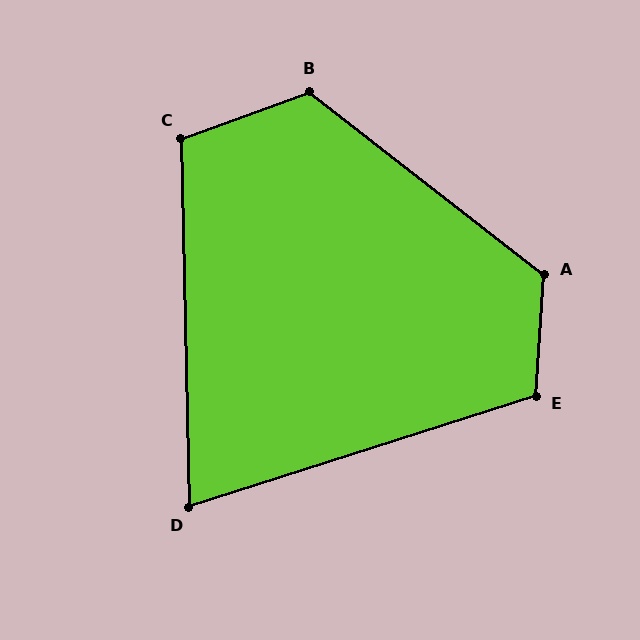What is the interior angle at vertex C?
Approximately 109 degrees (obtuse).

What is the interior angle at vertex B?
Approximately 122 degrees (obtuse).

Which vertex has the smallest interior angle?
D, at approximately 74 degrees.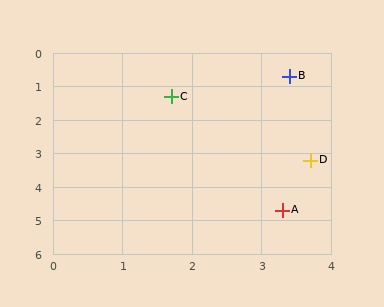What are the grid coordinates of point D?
Point D is at approximately (3.7, 3.2).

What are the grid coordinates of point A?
Point A is at approximately (3.3, 4.7).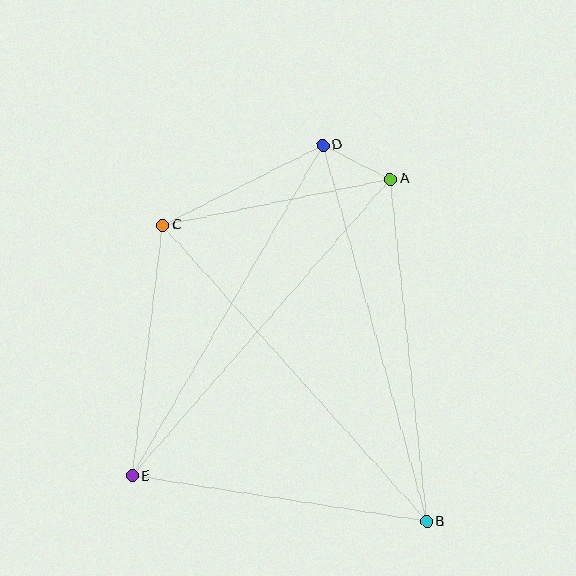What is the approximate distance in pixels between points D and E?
The distance between D and E is approximately 382 pixels.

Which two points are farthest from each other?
Points B and C are farthest from each other.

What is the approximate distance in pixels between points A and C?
The distance between A and C is approximately 232 pixels.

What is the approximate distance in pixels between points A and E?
The distance between A and E is approximately 393 pixels.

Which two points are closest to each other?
Points A and D are closest to each other.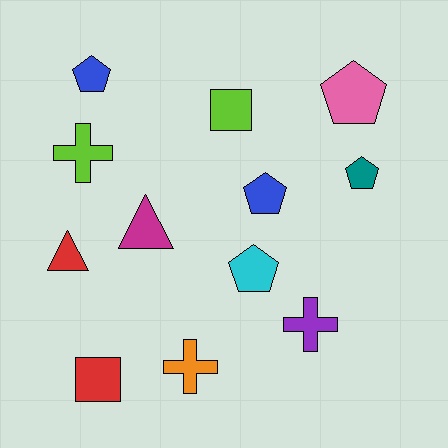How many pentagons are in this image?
There are 5 pentagons.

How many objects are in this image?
There are 12 objects.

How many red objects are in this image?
There are 2 red objects.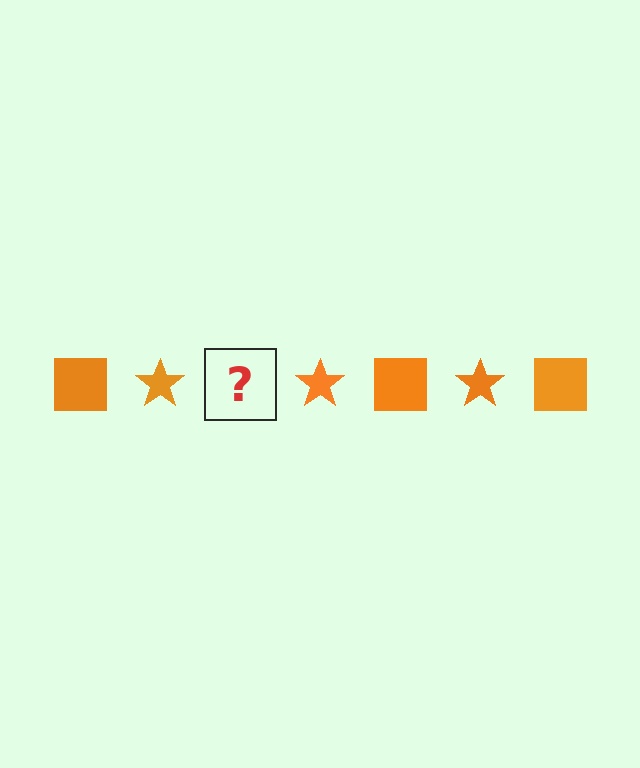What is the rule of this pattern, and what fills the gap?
The rule is that the pattern cycles through square, star shapes in orange. The gap should be filled with an orange square.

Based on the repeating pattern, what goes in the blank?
The blank should be an orange square.